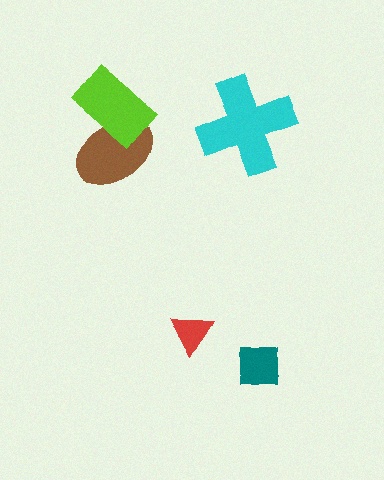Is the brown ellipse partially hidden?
Yes, it is partially covered by another shape.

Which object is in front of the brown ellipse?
The lime rectangle is in front of the brown ellipse.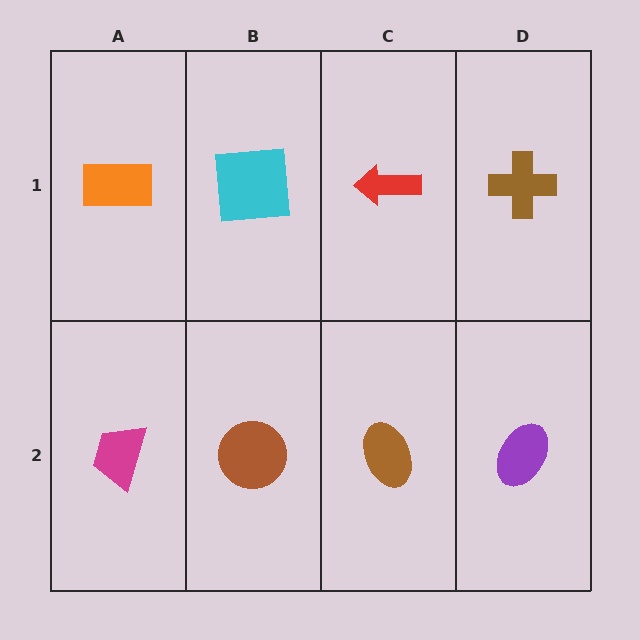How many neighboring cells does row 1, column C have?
3.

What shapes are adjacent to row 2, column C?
A red arrow (row 1, column C), a brown circle (row 2, column B), a purple ellipse (row 2, column D).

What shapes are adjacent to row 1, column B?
A brown circle (row 2, column B), an orange rectangle (row 1, column A), a red arrow (row 1, column C).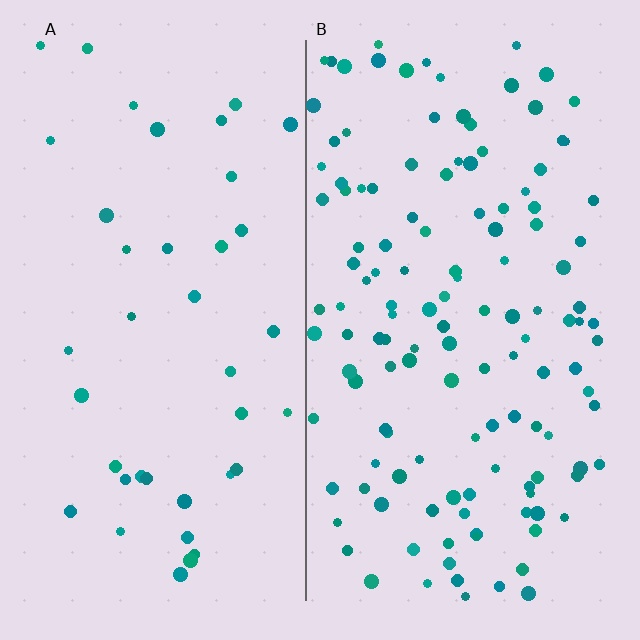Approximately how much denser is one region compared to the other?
Approximately 3.3× — region B over region A.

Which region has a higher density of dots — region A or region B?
B (the right).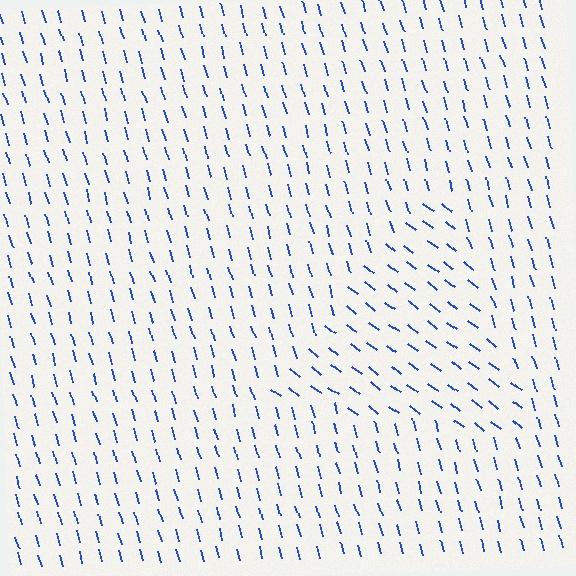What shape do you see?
I see a triangle.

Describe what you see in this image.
The image is filled with small blue line segments. A triangle region in the image has lines oriented differently from the surrounding lines, creating a visible texture boundary.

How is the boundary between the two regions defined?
The boundary is defined purely by a change in line orientation (approximately 36 degrees difference). All lines are the same color and thickness.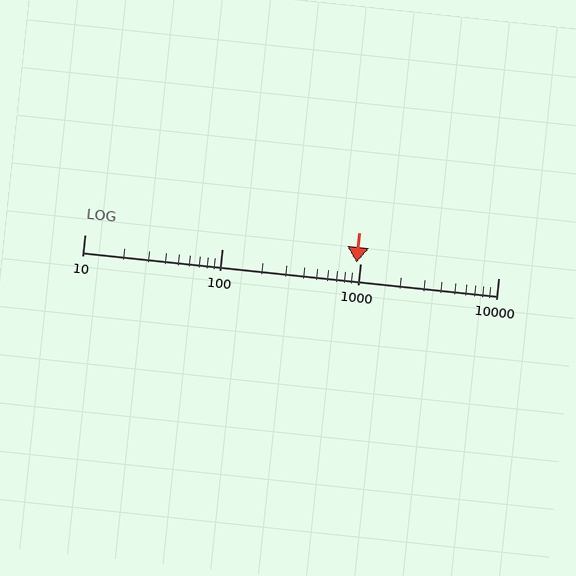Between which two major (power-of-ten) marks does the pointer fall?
The pointer is between 100 and 1000.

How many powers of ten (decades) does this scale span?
The scale spans 3 decades, from 10 to 10000.